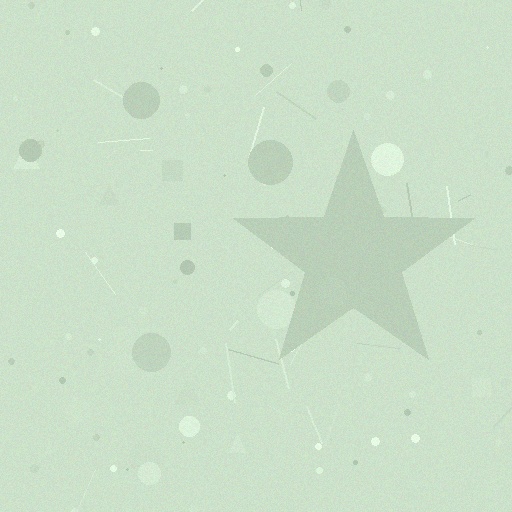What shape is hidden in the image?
A star is hidden in the image.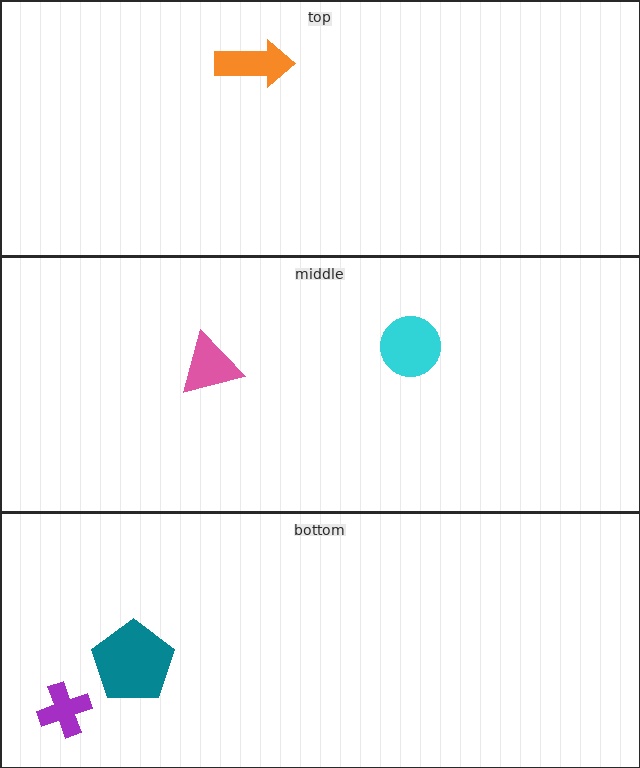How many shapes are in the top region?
1.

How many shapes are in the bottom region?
2.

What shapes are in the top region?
The orange arrow.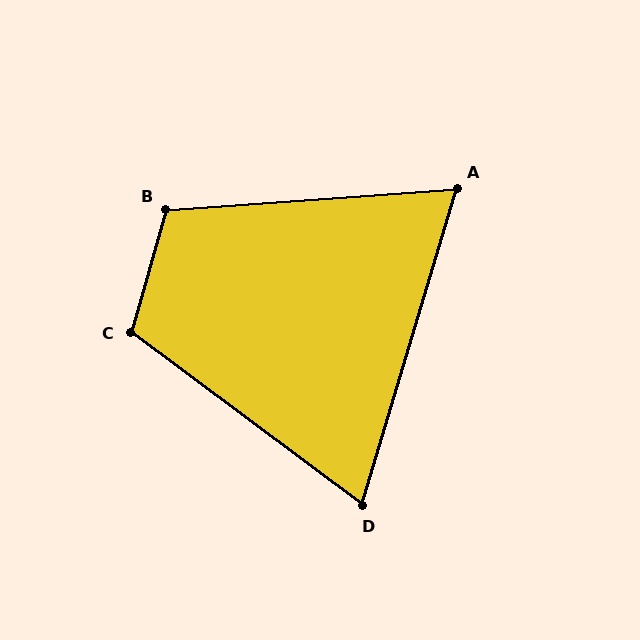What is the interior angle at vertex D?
Approximately 70 degrees (acute).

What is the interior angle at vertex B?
Approximately 110 degrees (obtuse).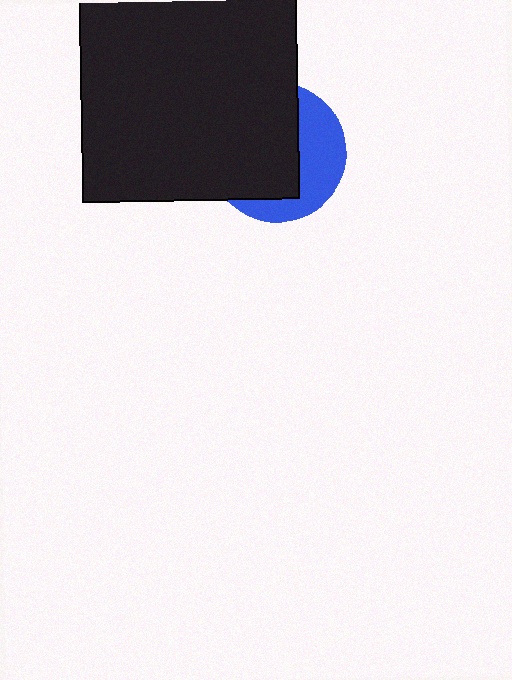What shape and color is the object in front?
The object in front is a black square.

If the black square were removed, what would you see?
You would see the complete blue circle.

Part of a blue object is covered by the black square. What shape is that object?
It is a circle.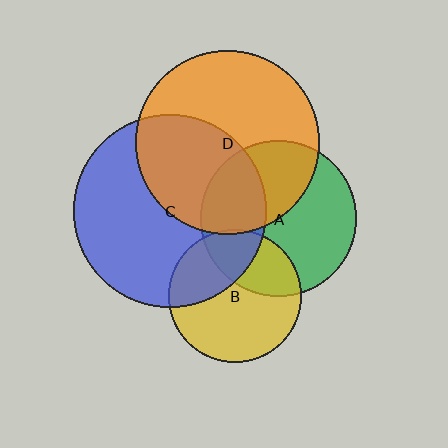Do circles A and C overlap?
Yes.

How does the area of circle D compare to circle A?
Approximately 1.4 times.